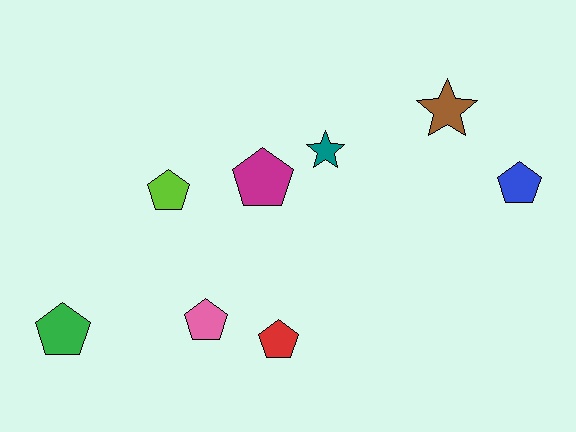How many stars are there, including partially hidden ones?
There are 2 stars.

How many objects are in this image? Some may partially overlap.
There are 8 objects.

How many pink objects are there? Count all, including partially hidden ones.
There is 1 pink object.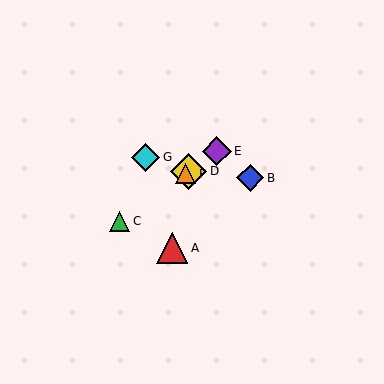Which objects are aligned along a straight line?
Objects C, D, E, F are aligned along a straight line.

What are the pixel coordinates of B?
Object B is at (250, 178).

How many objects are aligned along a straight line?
4 objects (C, D, E, F) are aligned along a straight line.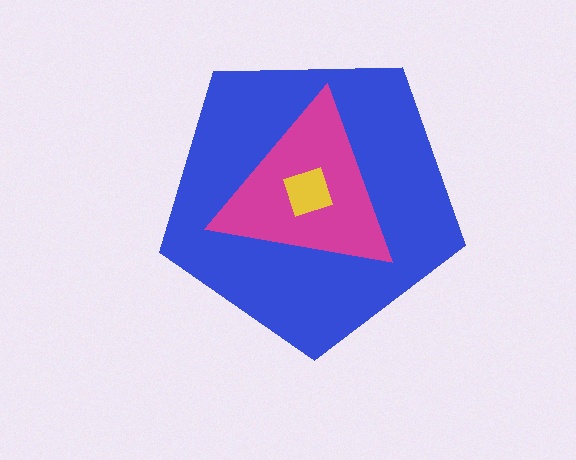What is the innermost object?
The yellow diamond.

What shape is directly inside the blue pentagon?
The magenta triangle.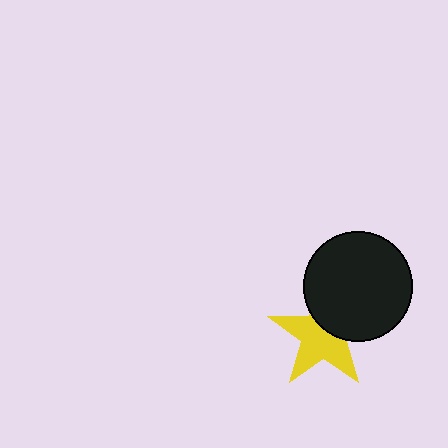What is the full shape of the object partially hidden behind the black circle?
The partially hidden object is a yellow star.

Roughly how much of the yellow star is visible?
About half of it is visible (roughly 62%).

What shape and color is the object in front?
The object in front is a black circle.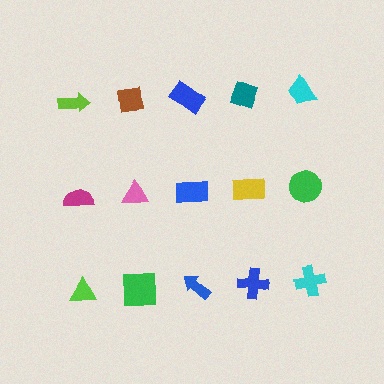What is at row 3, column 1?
A lime triangle.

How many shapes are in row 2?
5 shapes.